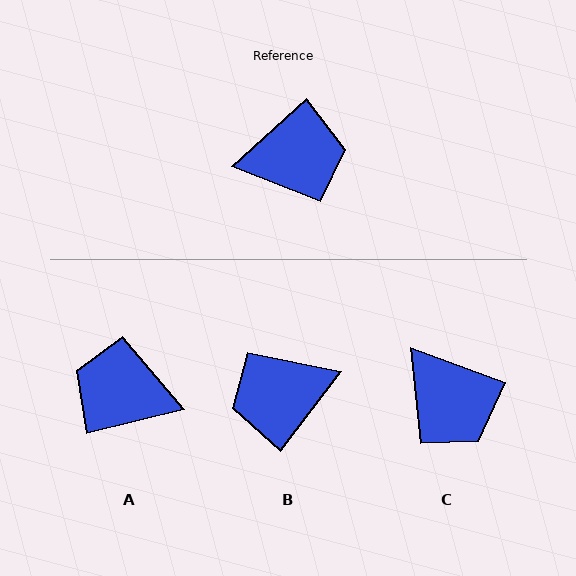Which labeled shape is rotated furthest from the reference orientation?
B, about 170 degrees away.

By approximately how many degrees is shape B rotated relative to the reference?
Approximately 170 degrees clockwise.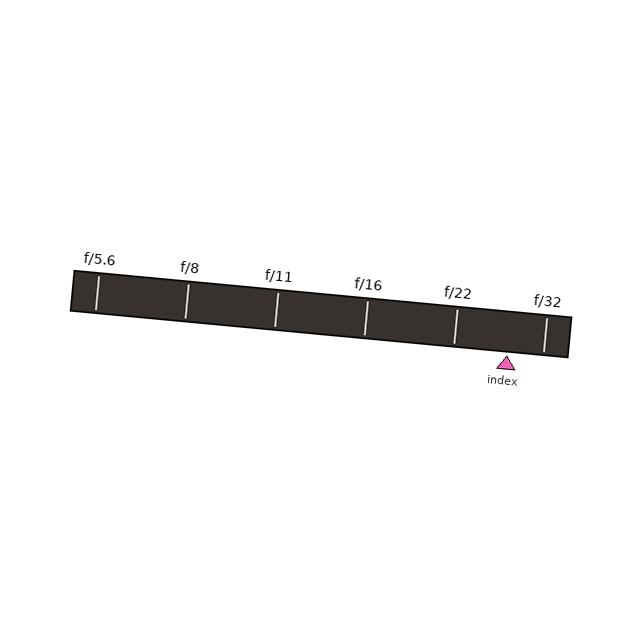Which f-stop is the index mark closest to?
The index mark is closest to f/32.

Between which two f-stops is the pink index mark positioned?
The index mark is between f/22 and f/32.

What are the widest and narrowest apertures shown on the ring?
The widest aperture shown is f/5.6 and the narrowest is f/32.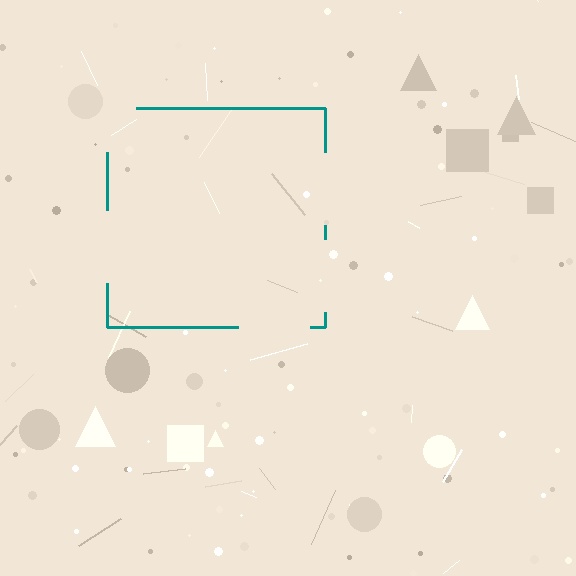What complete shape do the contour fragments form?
The contour fragments form a square.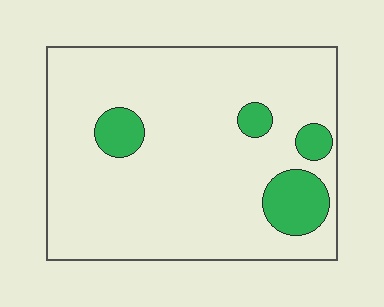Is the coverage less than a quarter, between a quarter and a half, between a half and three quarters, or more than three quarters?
Less than a quarter.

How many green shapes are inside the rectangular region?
4.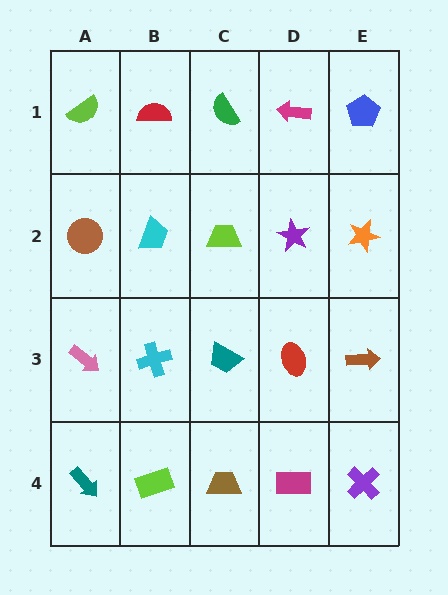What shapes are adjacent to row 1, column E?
An orange star (row 2, column E), a magenta arrow (row 1, column D).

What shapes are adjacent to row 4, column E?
A brown arrow (row 3, column E), a magenta rectangle (row 4, column D).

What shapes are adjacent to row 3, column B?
A cyan trapezoid (row 2, column B), a lime rectangle (row 4, column B), a pink arrow (row 3, column A), a teal trapezoid (row 3, column C).